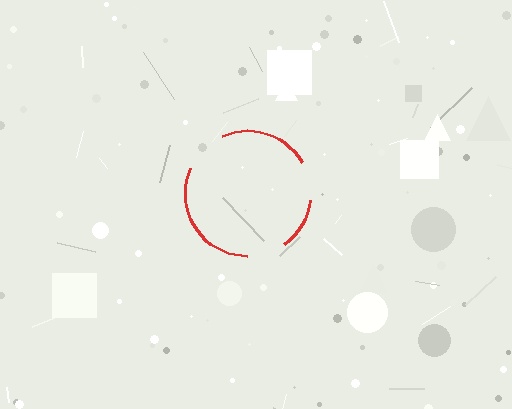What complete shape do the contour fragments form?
The contour fragments form a circle.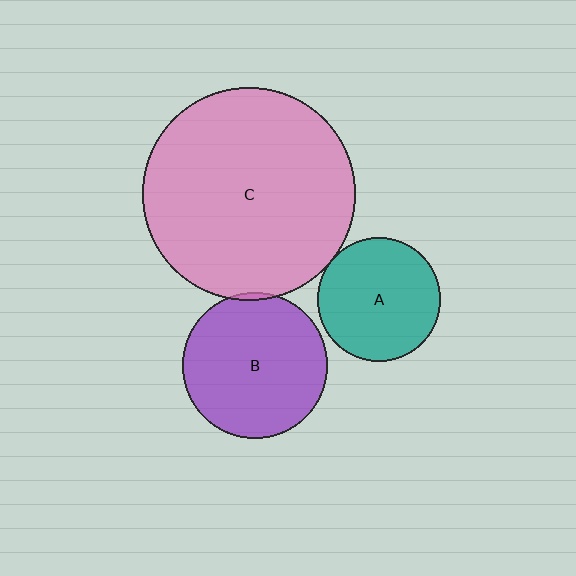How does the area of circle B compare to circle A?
Approximately 1.4 times.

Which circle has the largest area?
Circle C (pink).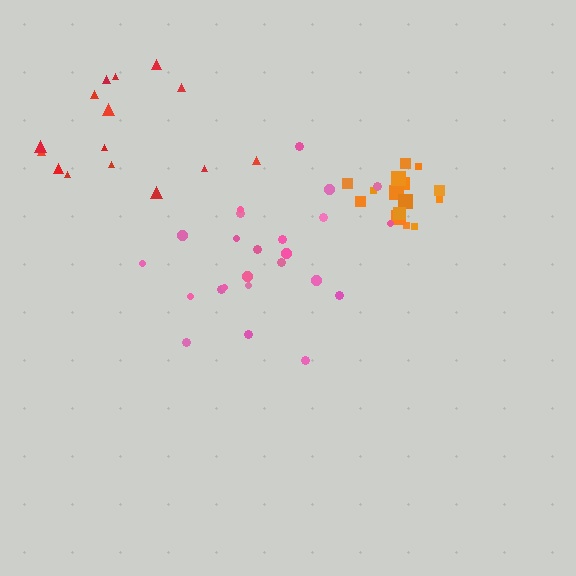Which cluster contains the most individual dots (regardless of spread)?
Pink (24).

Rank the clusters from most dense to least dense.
orange, pink, red.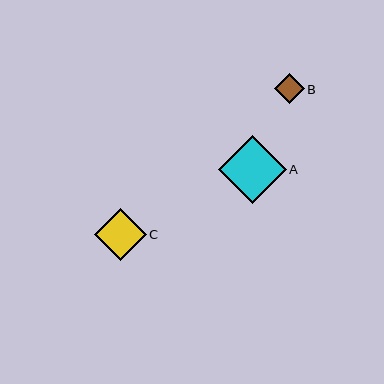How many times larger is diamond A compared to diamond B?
Diamond A is approximately 2.3 times the size of diamond B.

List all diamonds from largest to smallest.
From largest to smallest: A, C, B.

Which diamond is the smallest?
Diamond B is the smallest with a size of approximately 30 pixels.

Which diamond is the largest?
Diamond A is the largest with a size of approximately 67 pixels.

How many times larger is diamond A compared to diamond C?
Diamond A is approximately 1.3 times the size of diamond C.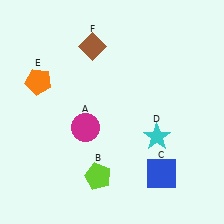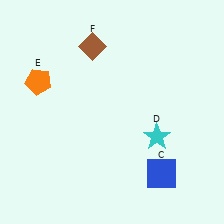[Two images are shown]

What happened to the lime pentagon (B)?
The lime pentagon (B) was removed in Image 2. It was in the bottom-left area of Image 1.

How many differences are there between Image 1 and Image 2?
There are 2 differences between the two images.